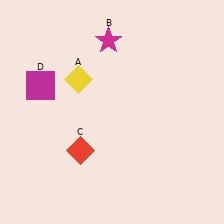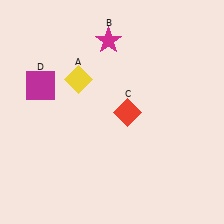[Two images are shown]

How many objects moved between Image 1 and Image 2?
1 object moved between the two images.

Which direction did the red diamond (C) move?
The red diamond (C) moved right.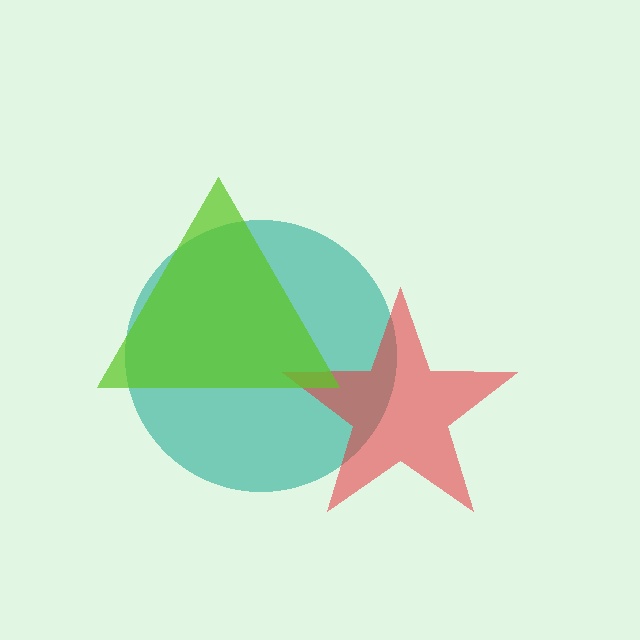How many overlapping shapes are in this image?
There are 3 overlapping shapes in the image.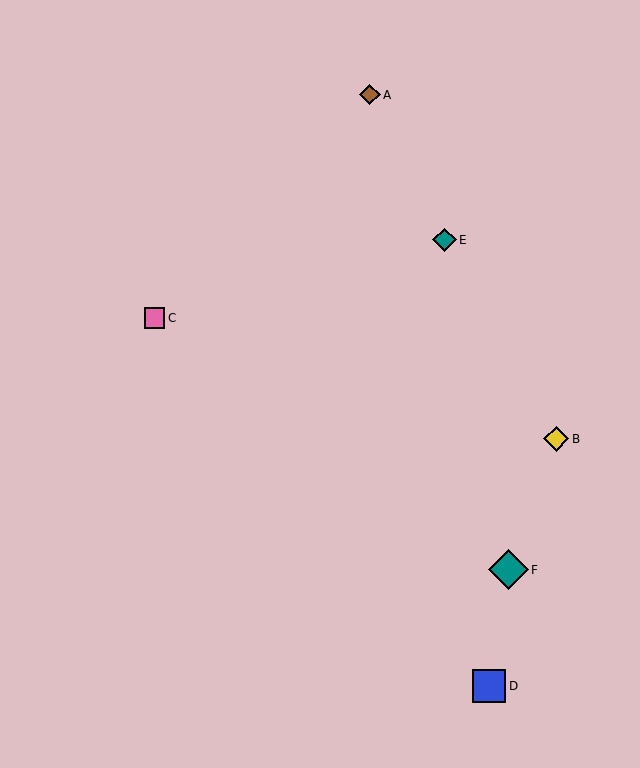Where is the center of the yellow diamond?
The center of the yellow diamond is at (556, 439).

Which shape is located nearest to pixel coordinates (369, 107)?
The brown diamond (labeled A) at (370, 95) is nearest to that location.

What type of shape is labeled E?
Shape E is a teal diamond.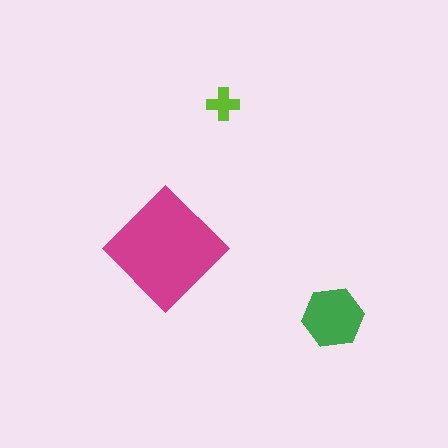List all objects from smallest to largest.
The lime cross, the green hexagon, the magenta diamond.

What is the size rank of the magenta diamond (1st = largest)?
1st.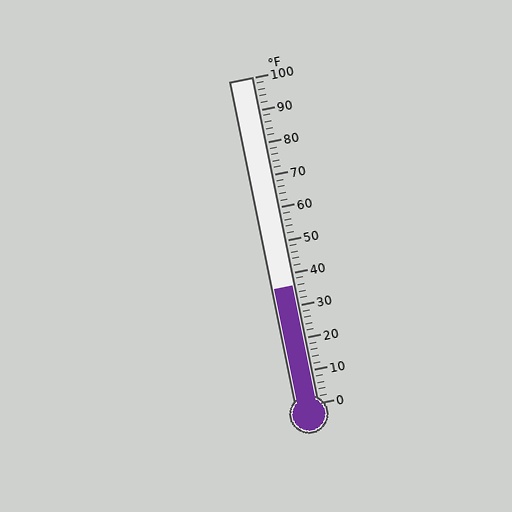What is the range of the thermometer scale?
The thermometer scale ranges from 0°F to 100°F.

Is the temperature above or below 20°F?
The temperature is above 20°F.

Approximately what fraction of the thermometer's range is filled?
The thermometer is filled to approximately 35% of its range.